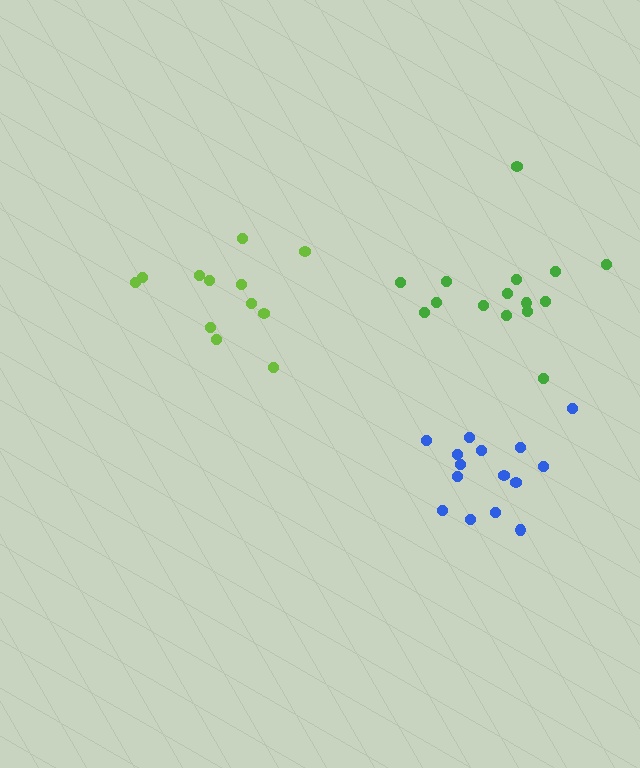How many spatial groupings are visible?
There are 3 spatial groupings.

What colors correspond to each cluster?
The clusters are colored: lime, blue, green.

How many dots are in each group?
Group 1: 12 dots, Group 2: 15 dots, Group 3: 15 dots (42 total).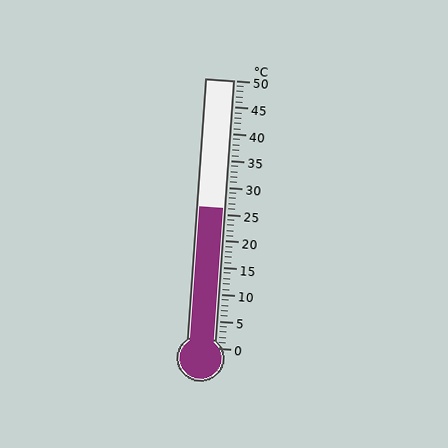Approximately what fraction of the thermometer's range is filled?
The thermometer is filled to approximately 50% of its range.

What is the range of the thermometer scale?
The thermometer scale ranges from 0°C to 50°C.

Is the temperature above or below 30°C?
The temperature is below 30°C.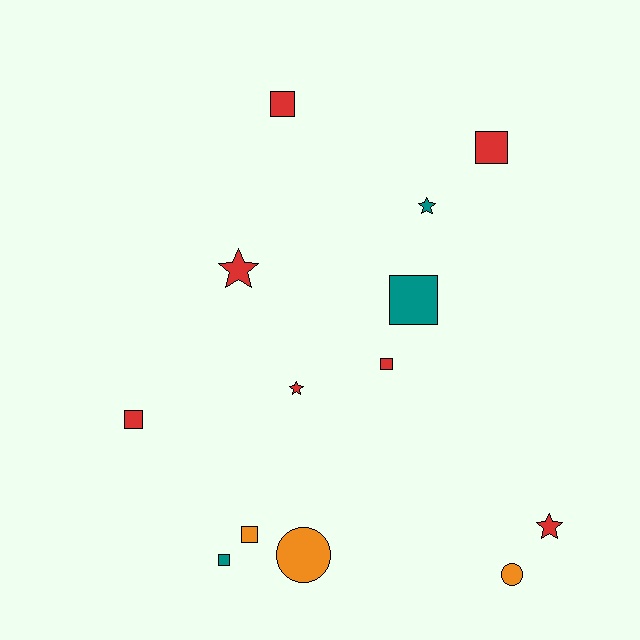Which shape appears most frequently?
Square, with 7 objects.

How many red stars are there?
There are 3 red stars.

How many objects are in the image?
There are 13 objects.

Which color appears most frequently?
Red, with 7 objects.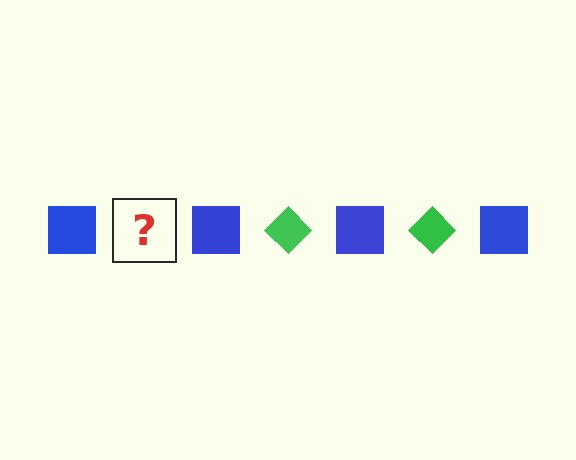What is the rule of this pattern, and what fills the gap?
The rule is that the pattern alternates between blue square and green diamond. The gap should be filled with a green diamond.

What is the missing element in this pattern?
The missing element is a green diamond.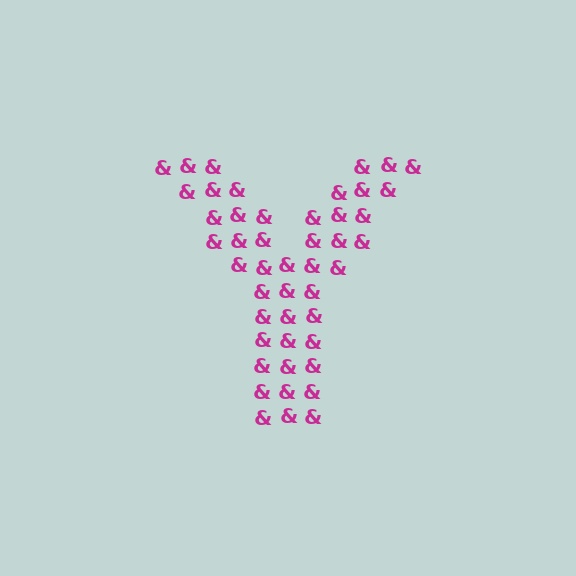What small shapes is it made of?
It is made of small ampersands.